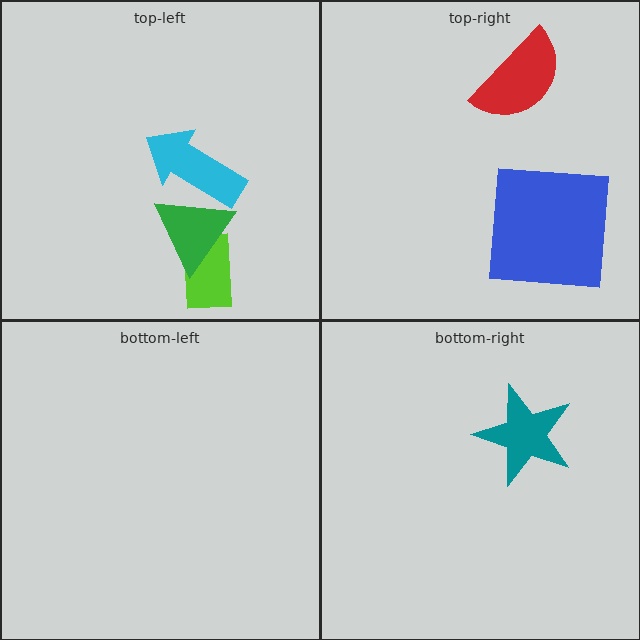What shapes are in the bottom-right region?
The teal star.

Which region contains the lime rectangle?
The top-left region.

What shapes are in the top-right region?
The red semicircle, the blue square.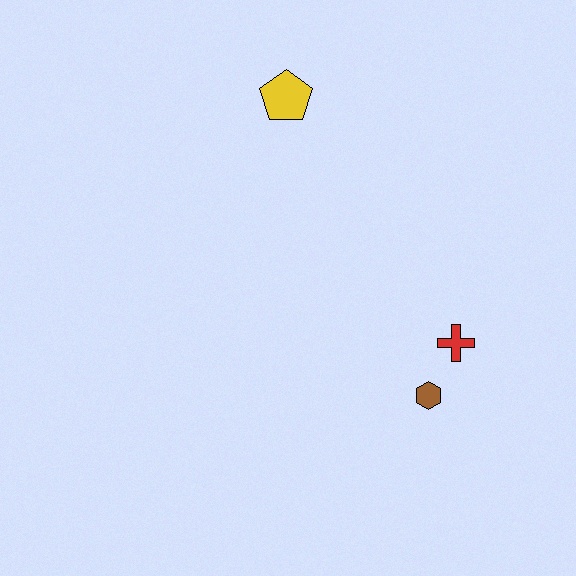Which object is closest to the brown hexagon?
The red cross is closest to the brown hexagon.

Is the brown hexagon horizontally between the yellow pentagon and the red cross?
Yes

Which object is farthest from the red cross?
The yellow pentagon is farthest from the red cross.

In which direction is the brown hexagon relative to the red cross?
The brown hexagon is below the red cross.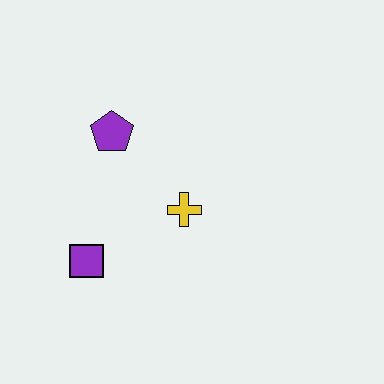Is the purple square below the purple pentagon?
Yes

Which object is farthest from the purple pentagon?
The purple square is farthest from the purple pentagon.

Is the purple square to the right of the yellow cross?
No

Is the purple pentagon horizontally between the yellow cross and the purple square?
Yes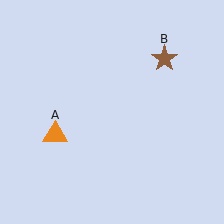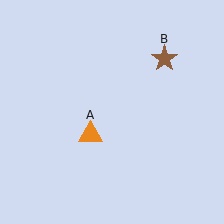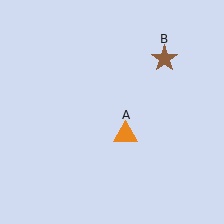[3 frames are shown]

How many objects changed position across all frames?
1 object changed position: orange triangle (object A).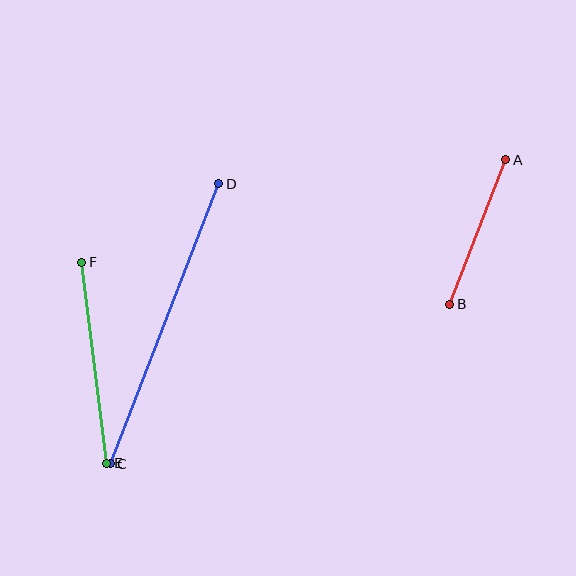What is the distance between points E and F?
The distance is approximately 203 pixels.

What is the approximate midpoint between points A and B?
The midpoint is at approximately (478, 232) pixels.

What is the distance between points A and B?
The distance is approximately 155 pixels.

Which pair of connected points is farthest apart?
Points C and D are farthest apart.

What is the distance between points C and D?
The distance is approximately 300 pixels.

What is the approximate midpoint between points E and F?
The midpoint is at approximately (94, 363) pixels.